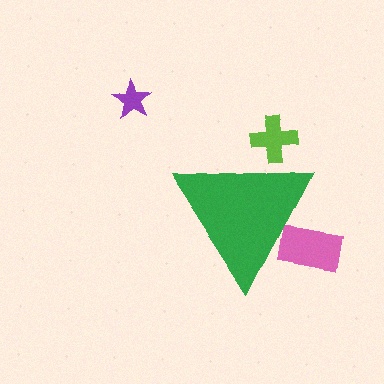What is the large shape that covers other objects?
A green triangle.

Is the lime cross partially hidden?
Yes, the lime cross is partially hidden behind the green triangle.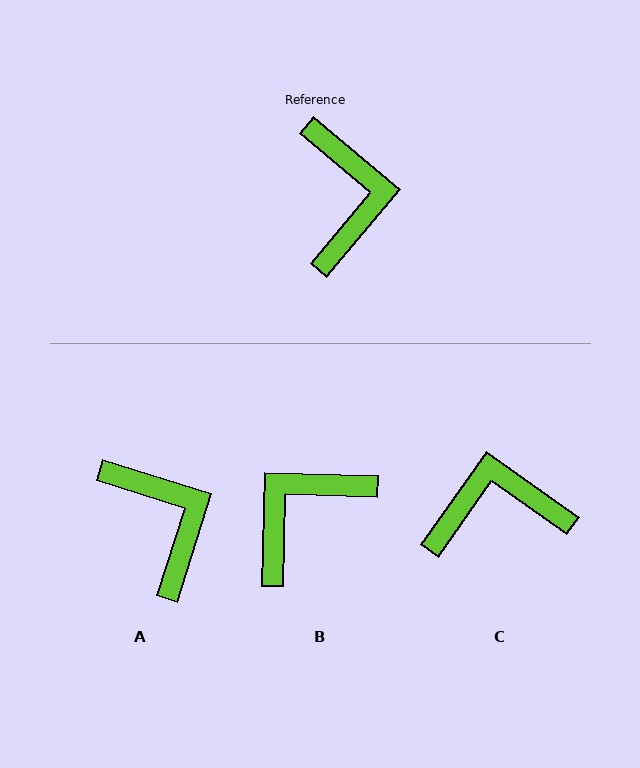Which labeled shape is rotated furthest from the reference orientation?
B, about 129 degrees away.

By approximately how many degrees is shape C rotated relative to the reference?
Approximately 95 degrees counter-clockwise.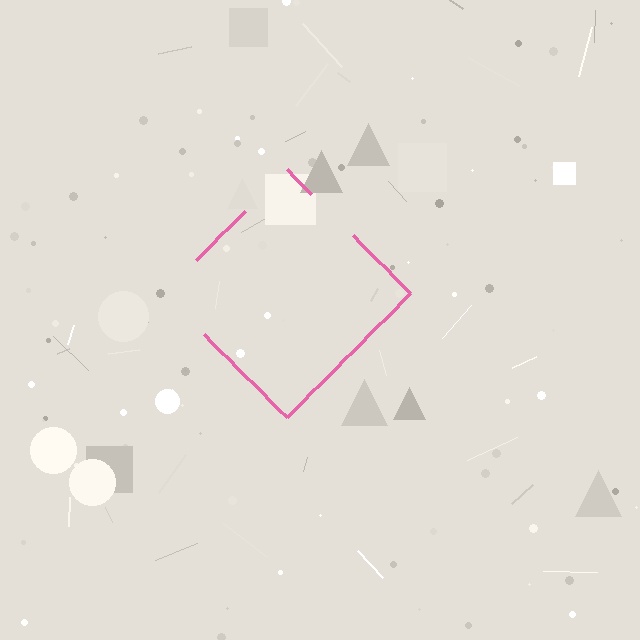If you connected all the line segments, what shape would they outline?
They would outline a diamond.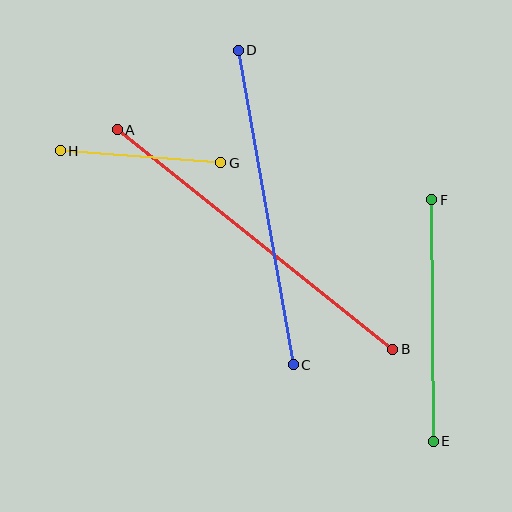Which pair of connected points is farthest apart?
Points A and B are farthest apart.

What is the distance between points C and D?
The distance is approximately 319 pixels.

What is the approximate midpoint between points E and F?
The midpoint is at approximately (433, 320) pixels.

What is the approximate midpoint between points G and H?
The midpoint is at approximately (140, 157) pixels.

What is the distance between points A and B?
The distance is approximately 352 pixels.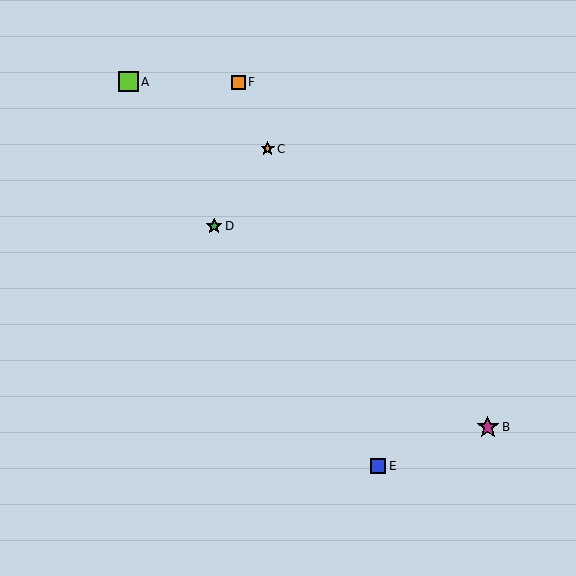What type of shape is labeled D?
Shape D is a green star.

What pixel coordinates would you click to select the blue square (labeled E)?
Click at (378, 466) to select the blue square E.